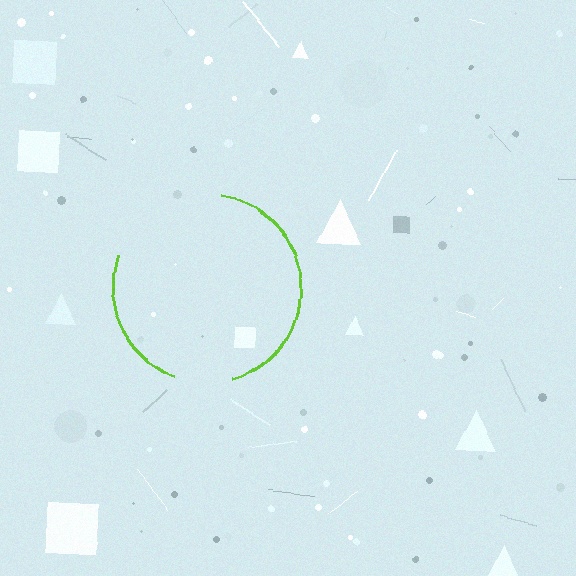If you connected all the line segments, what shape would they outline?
They would outline a circle.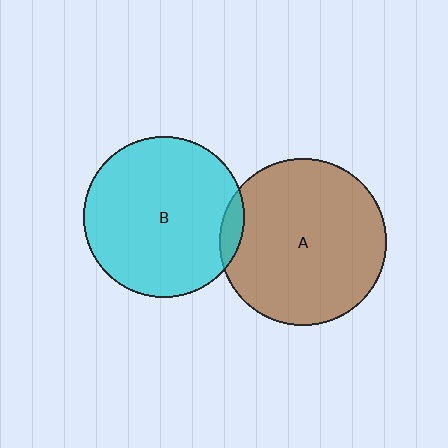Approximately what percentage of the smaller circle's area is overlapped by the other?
Approximately 5%.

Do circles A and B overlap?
Yes.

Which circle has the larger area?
Circle A (brown).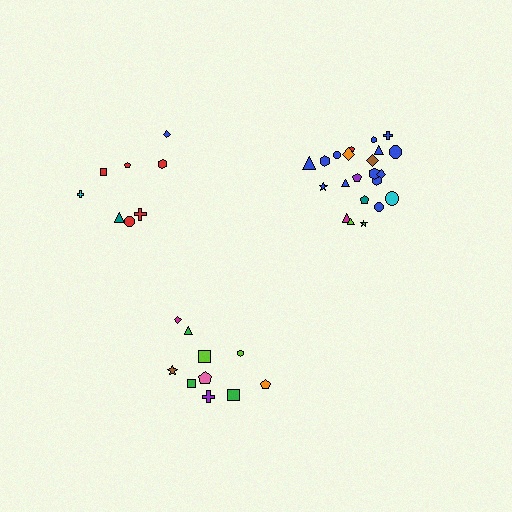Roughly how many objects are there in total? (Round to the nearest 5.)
Roughly 40 objects in total.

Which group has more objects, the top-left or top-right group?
The top-right group.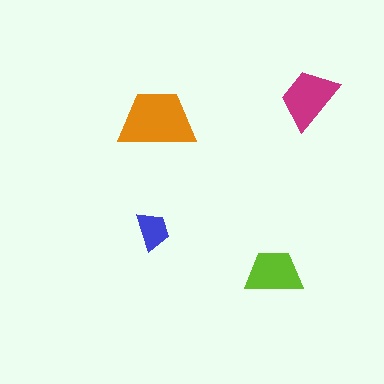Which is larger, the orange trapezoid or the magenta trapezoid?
The orange one.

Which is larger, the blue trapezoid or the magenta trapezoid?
The magenta one.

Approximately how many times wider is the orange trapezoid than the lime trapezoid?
About 1.5 times wider.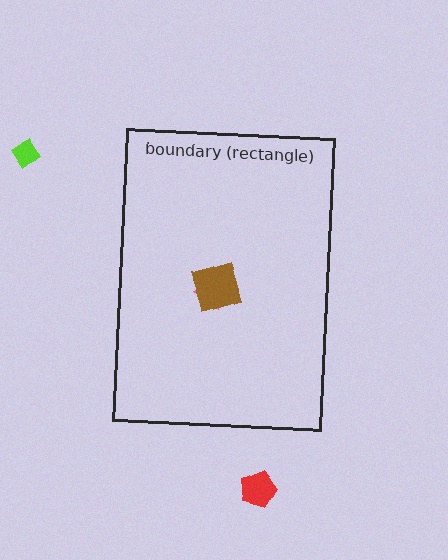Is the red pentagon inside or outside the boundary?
Outside.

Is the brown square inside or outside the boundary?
Inside.